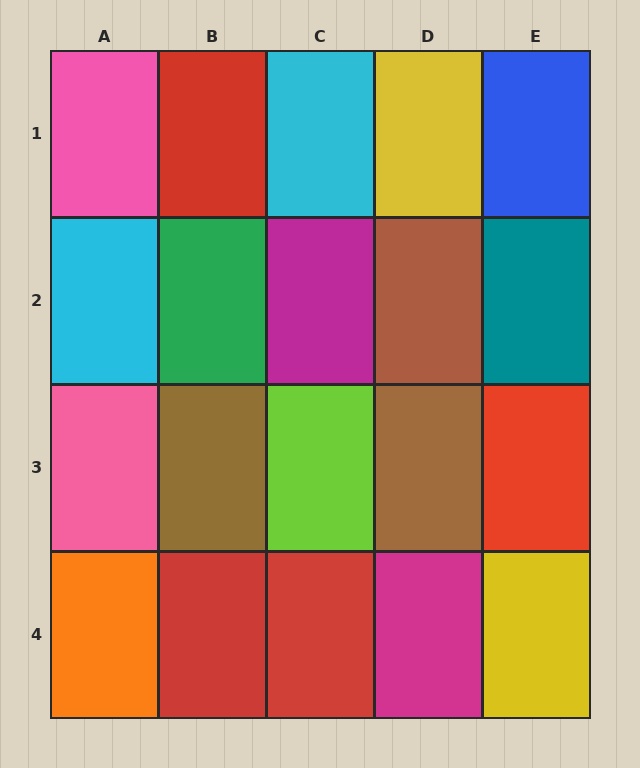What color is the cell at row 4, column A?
Orange.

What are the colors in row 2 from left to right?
Cyan, green, magenta, brown, teal.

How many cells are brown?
3 cells are brown.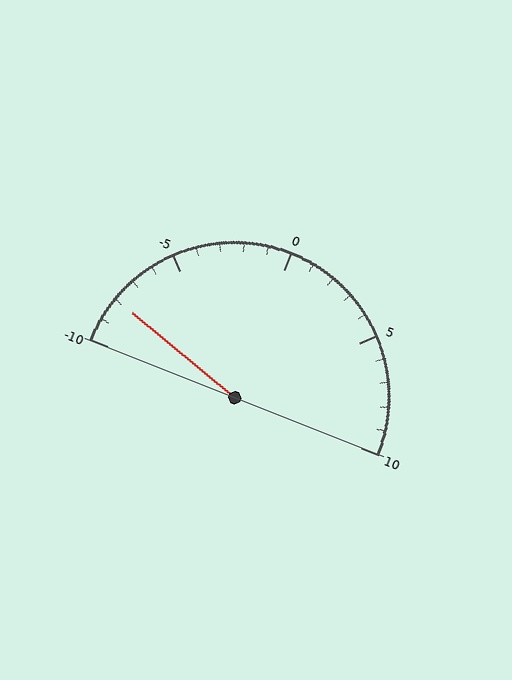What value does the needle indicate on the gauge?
The needle indicates approximately -8.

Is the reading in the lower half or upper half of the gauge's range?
The reading is in the lower half of the range (-10 to 10).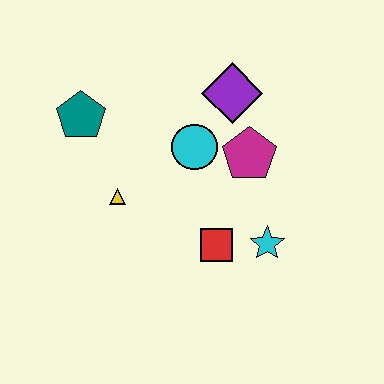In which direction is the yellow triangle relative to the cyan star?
The yellow triangle is to the left of the cyan star.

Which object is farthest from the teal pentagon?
The cyan star is farthest from the teal pentagon.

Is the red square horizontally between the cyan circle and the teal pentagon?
No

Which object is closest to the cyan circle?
The magenta pentagon is closest to the cyan circle.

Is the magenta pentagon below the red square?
No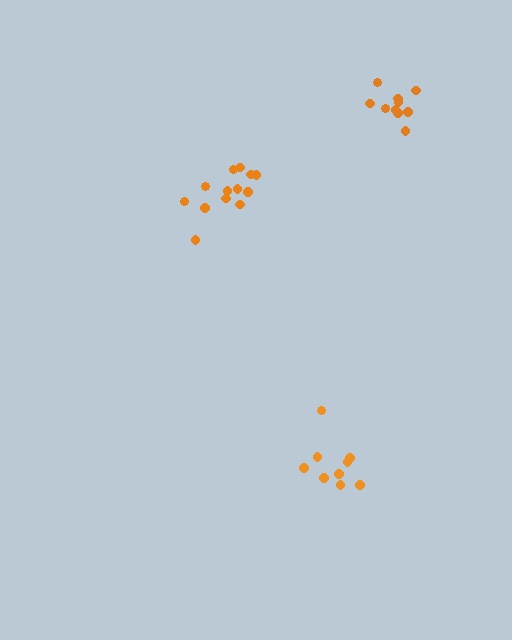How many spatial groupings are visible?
There are 3 spatial groupings.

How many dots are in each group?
Group 1: 13 dots, Group 2: 10 dots, Group 3: 9 dots (32 total).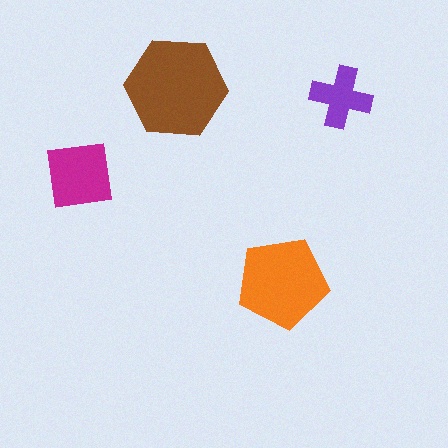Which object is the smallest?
The purple cross.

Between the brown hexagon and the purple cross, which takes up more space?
The brown hexagon.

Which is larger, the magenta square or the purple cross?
The magenta square.